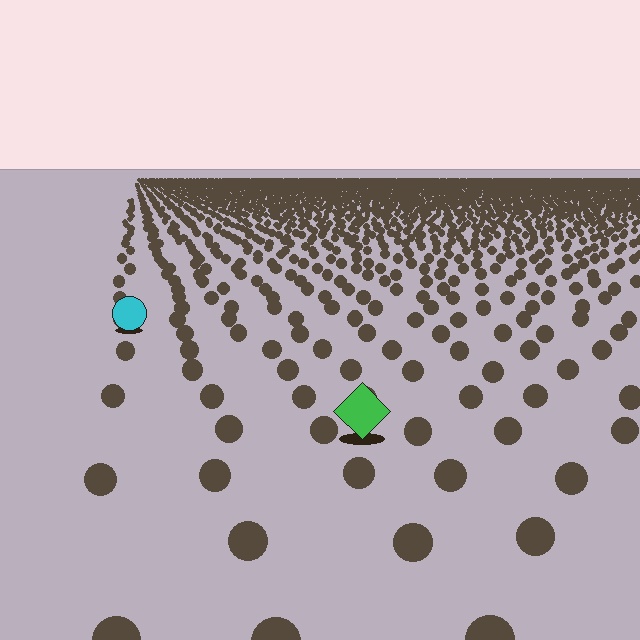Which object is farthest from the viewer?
The cyan circle is farthest from the viewer. It appears smaller and the ground texture around it is denser.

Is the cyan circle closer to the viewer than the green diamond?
No. The green diamond is closer — you can tell from the texture gradient: the ground texture is coarser near it.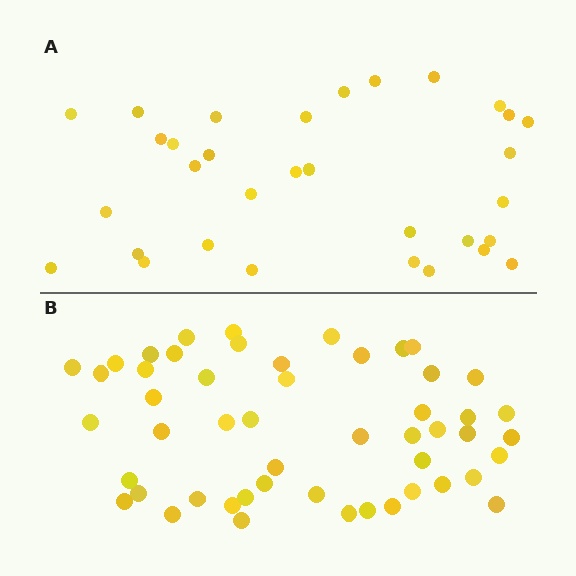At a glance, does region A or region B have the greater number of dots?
Region B (the bottom region) has more dots.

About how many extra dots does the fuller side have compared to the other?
Region B has approximately 20 more dots than region A.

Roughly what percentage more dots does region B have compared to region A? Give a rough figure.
About 60% more.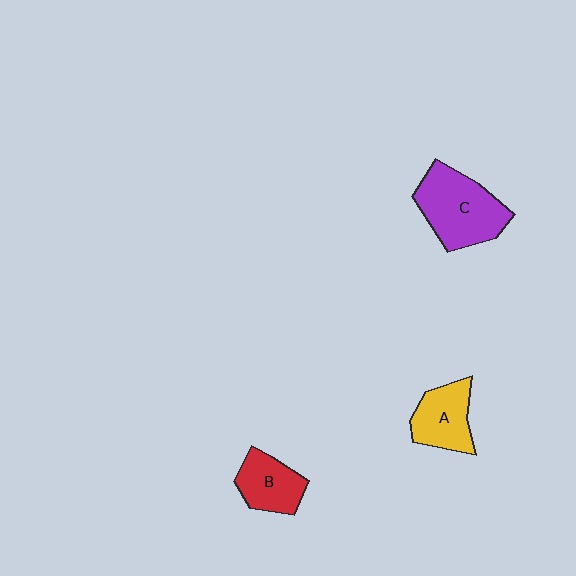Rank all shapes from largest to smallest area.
From largest to smallest: C (purple), A (yellow), B (red).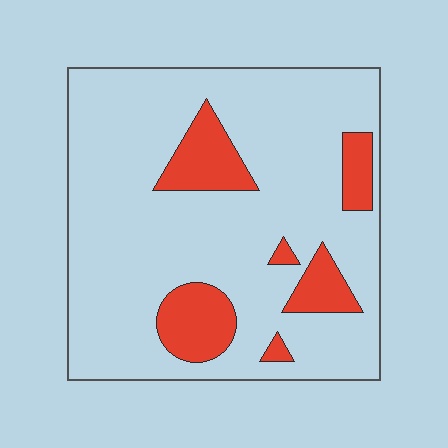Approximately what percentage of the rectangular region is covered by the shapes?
Approximately 15%.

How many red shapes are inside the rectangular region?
6.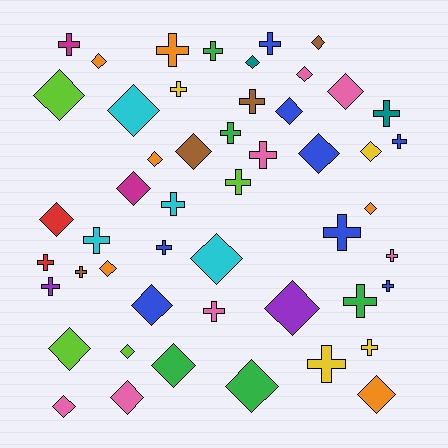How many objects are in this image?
There are 50 objects.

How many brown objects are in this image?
There are 4 brown objects.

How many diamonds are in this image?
There are 26 diamonds.